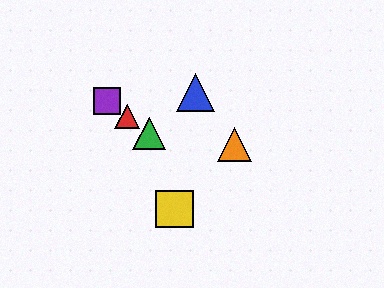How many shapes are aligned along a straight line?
3 shapes (the red triangle, the green triangle, the purple square) are aligned along a straight line.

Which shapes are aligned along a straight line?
The red triangle, the green triangle, the purple square are aligned along a straight line.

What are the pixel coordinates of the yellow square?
The yellow square is at (174, 209).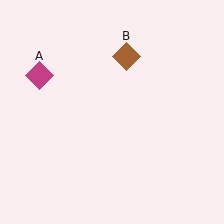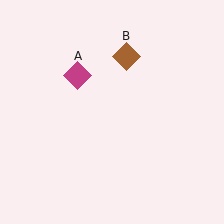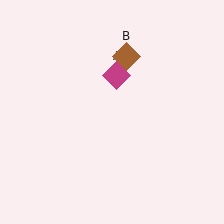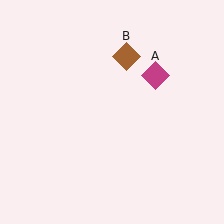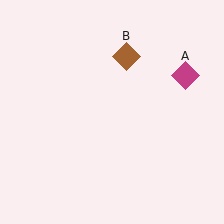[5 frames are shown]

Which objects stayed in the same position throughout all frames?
Brown diamond (object B) remained stationary.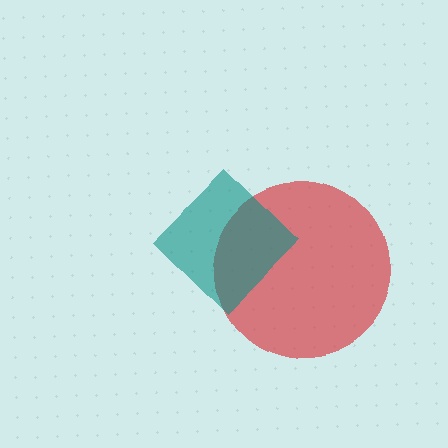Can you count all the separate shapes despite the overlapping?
Yes, there are 2 separate shapes.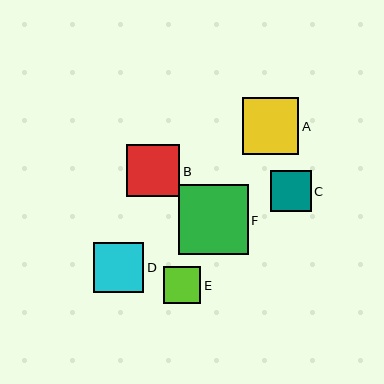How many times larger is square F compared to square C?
Square F is approximately 1.7 times the size of square C.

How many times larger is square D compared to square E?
Square D is approximately 1.4 times the size of square E.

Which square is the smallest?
Square E is the smallest with a size of approximately 37 pixels.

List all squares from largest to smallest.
From largest to smallest: F, A, B, D, C, E.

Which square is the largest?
Square F is the largest with a size of approximately 70 pixels.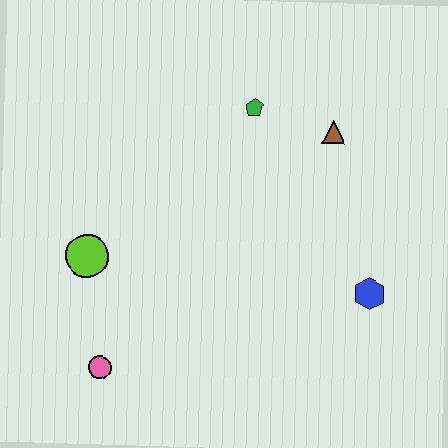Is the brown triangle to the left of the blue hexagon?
Yes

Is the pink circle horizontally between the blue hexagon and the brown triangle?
No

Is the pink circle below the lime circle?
Yes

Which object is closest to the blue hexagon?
The brown triangle is closest to the blue hexagon.